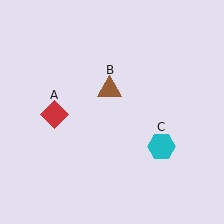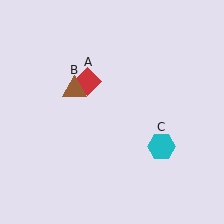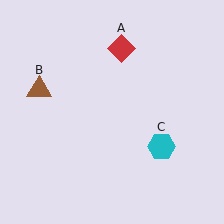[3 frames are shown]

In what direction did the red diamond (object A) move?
The red diamond (object A) moved up and to the right.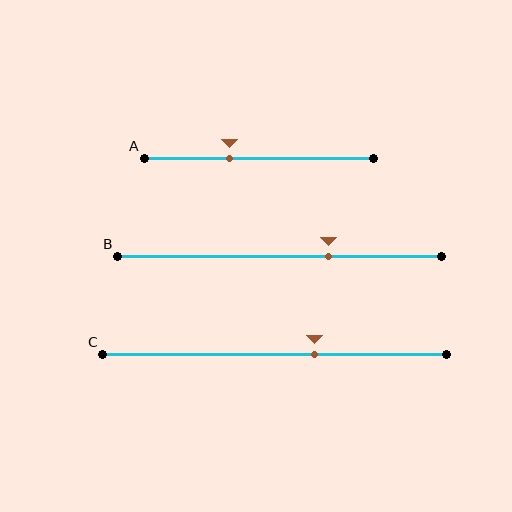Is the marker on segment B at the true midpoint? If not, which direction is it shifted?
No, the marker on segment B is shifted to the right by about 15% of the segment length.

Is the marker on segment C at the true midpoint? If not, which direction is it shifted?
No, the marker on segment C is shifted to the right by about 12% of the segment length.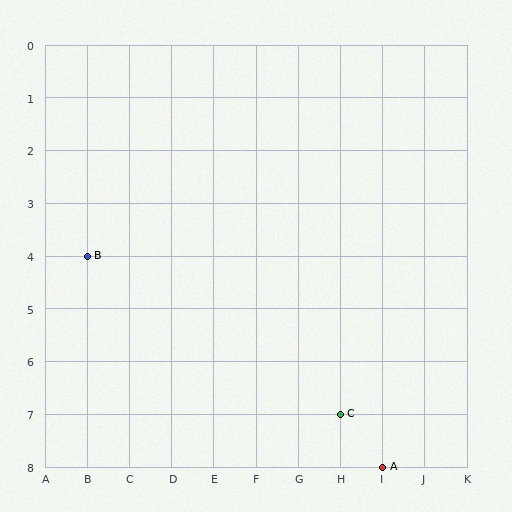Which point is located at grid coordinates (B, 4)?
Point B is at (B, 4).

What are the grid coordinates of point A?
Point A is at grid coordinates (I, 8).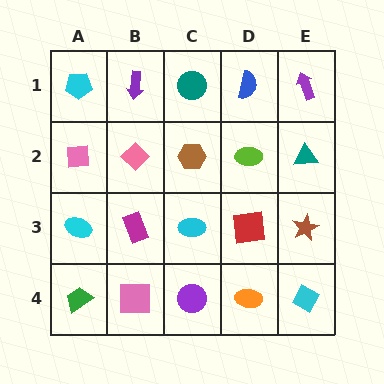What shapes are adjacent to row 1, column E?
A teal triangle (row 2, column E), a blue semicircle (row 1, column D).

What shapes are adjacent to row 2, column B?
A purple arrow (row 1, column B), a magenta rectangle (row 3, column B), a pink square (row 2, column A), a brown hexagon (row 2, column C).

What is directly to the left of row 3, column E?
A red square.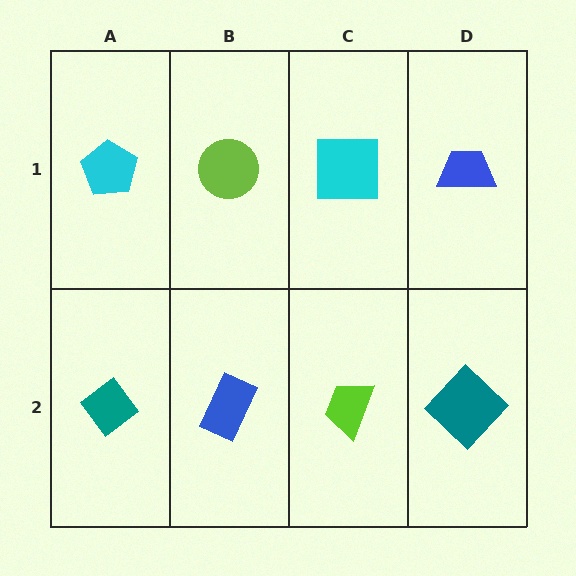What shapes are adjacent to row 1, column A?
A teal diamond (row 2, column A), a lime circle (row 1, column B).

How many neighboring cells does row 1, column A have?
2.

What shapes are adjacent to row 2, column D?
A blue trapezoid (row 1, column D), a lime trapezoid (row 2, column C).